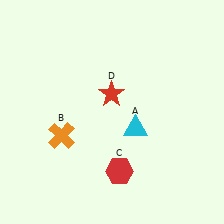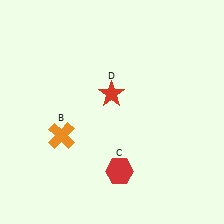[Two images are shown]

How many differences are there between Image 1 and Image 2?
There is 1 difference between the two images.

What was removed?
The cyan triangle (A) was removed in Image 2.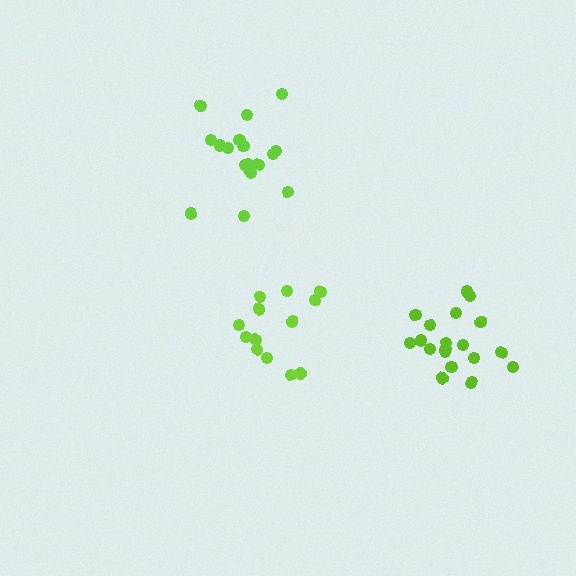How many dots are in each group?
Group 1: 13 dots, Group 2: 19 dots, Group 3: 18 dots (50 total).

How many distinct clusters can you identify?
There are 3 distinct clusters.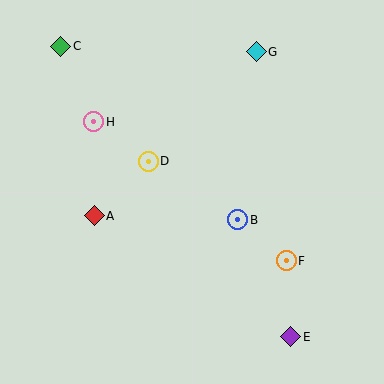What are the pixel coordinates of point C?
Point C is at (61, 46).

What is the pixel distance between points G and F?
The distance between G and F is 211 pixels.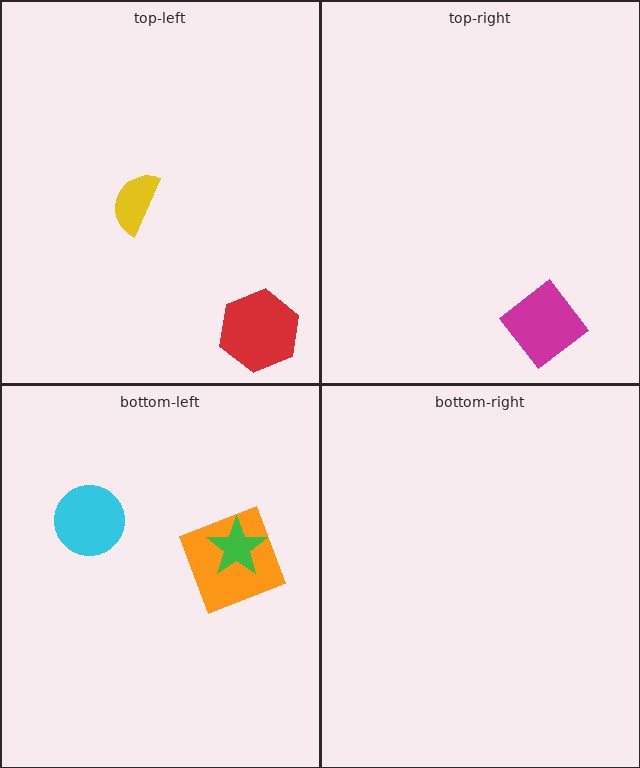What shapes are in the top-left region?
The yellow semicircle, the red hexagon.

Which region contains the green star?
The bottom-left region.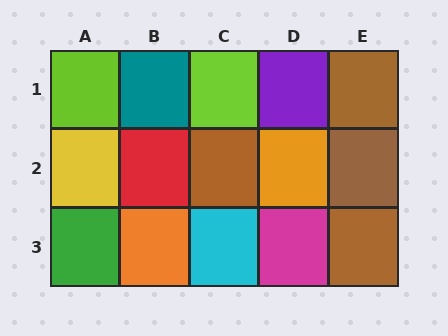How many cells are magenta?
1 cell is magenta.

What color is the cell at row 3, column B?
Orange.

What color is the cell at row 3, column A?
Green.